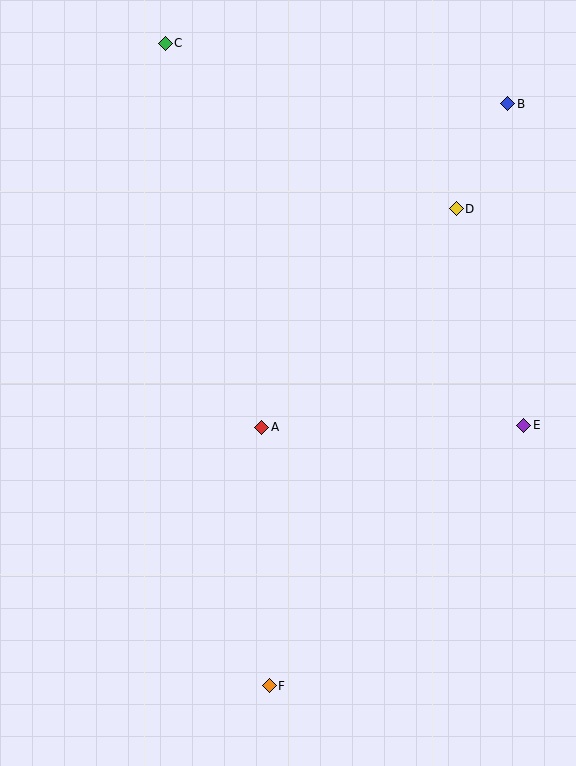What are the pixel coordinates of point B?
Point B is at (508, 104).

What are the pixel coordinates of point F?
Point F is at (269, 686).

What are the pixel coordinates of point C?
Point C is at (165, 43).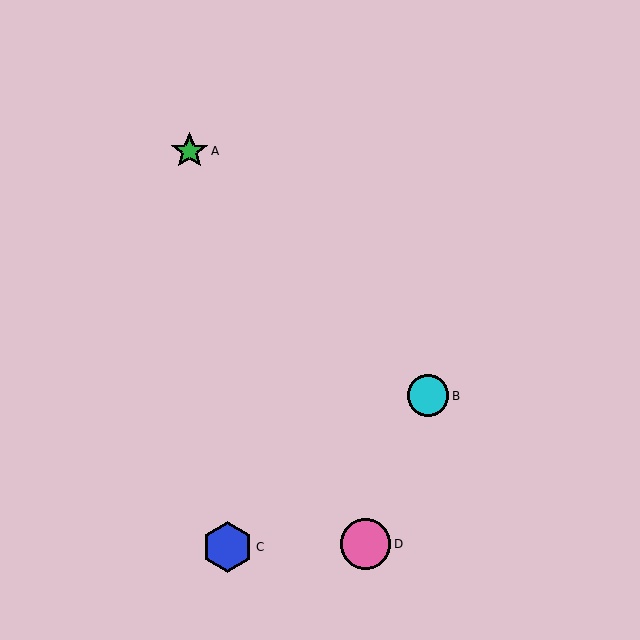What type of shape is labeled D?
Shape D is a pink circle.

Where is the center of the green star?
The center of the green star is at (190, 151).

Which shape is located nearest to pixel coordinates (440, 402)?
The cyan circle (labeled B) at (428, 396) is nearest to that location.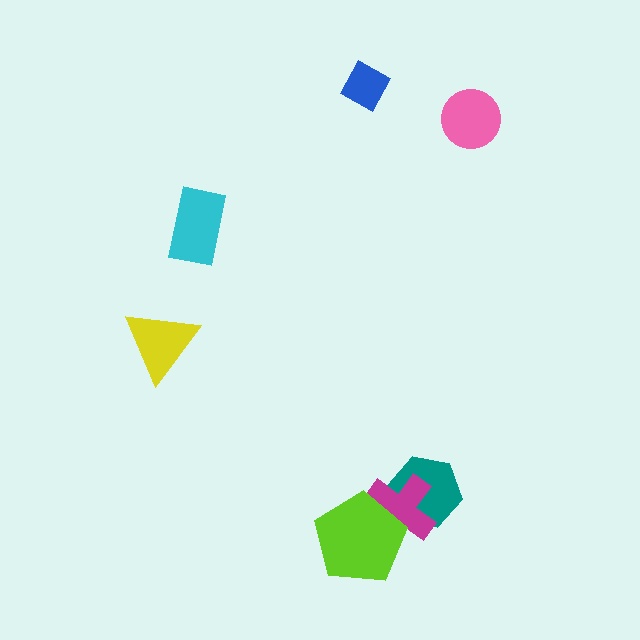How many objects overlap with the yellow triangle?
0 objects overlap with the yellow triangle.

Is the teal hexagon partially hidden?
Yes, it is partially covered by another shape.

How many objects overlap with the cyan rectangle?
0 objects overlap with the cyan rectangle.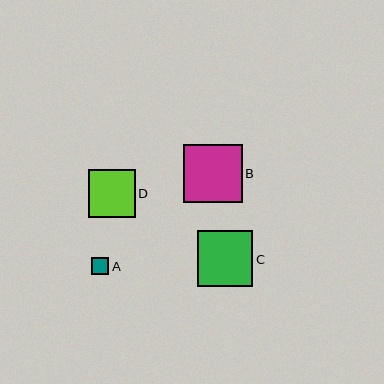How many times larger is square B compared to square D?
Square B is approximately 1.2 times the size of square D.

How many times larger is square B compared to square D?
Square B is approximately 1.2 times the size of square D.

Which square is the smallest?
Square A is the smallest with a size of approximately 17 pixels.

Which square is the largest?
Square B is the largest with a size of approximately 59 pixels.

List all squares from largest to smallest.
From largest to smallest: B, C, D, A.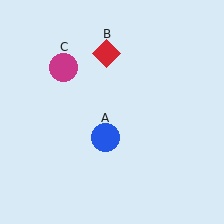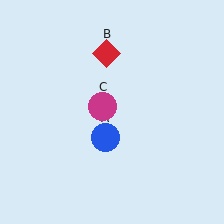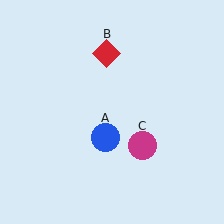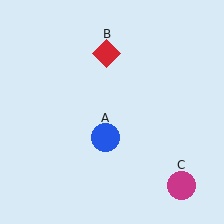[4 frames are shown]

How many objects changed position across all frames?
1 object changed position: magenta circle (object C).